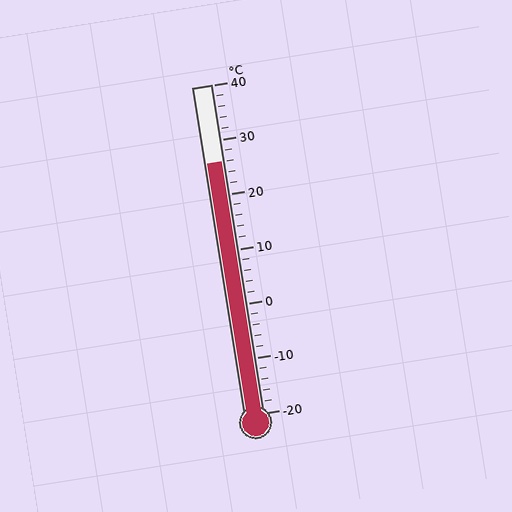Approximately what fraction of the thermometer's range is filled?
The thermometer is filled to approximately 75% of its range.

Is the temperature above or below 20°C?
The temperature is above 20°C.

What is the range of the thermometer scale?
The thermometer scale ranges from -20°C to 40°C.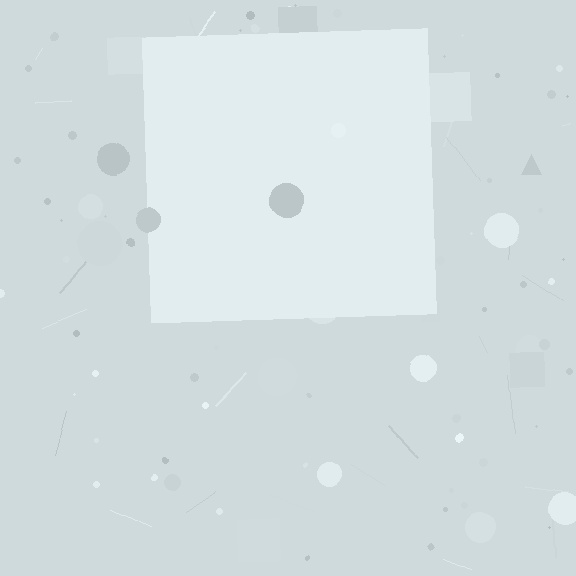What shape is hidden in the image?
A square is hidden in the image.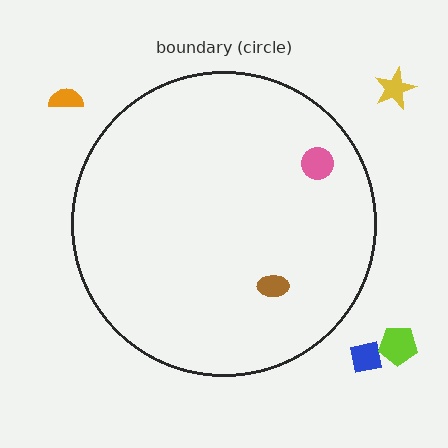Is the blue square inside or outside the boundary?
Outside.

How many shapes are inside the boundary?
2 inside, 4 outside.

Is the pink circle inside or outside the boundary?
Inside.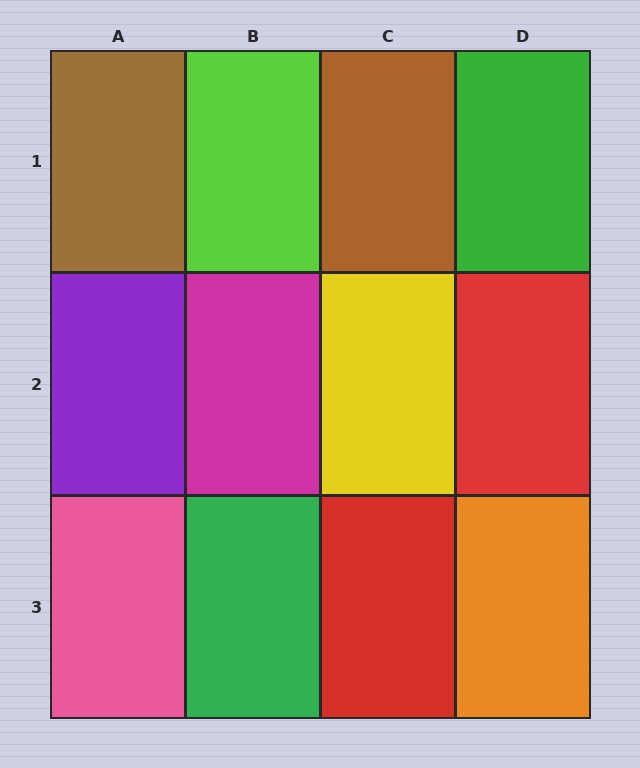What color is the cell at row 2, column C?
Yellow.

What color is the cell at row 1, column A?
Brown.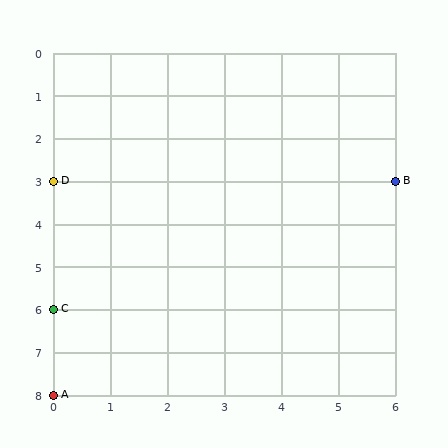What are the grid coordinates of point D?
Point D is at grid coordinates (0, 3).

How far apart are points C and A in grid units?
Points C and A are 2 rows apart.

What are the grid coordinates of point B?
Point B is at grid coordinates (6, 3).